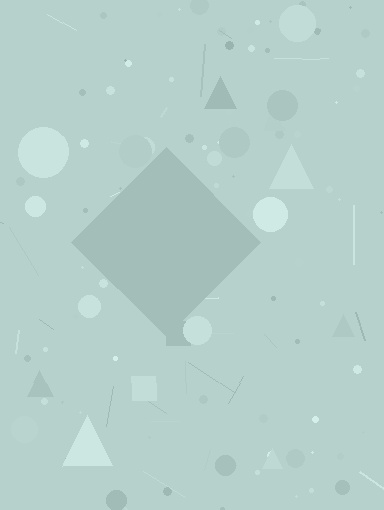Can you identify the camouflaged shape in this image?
The camouflaged shape is a diamond.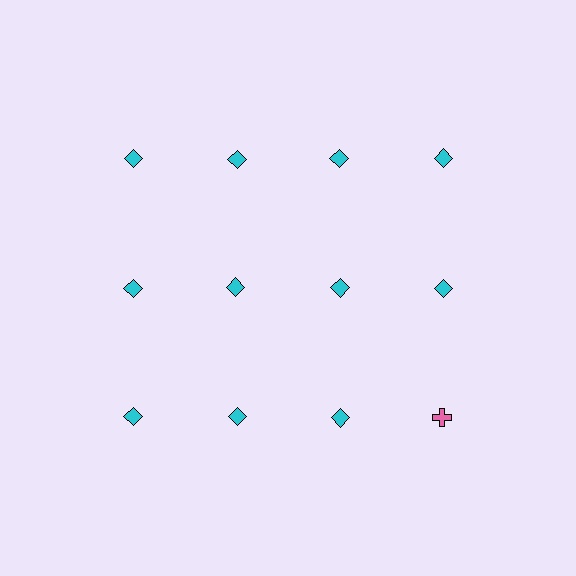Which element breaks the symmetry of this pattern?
The pink cross in the third row, second from right column breaks the symmetry. All other shapes are cyan diamonds.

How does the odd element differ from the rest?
It differs in both color (pink instead of cyan) and shape (cross instead of diamond).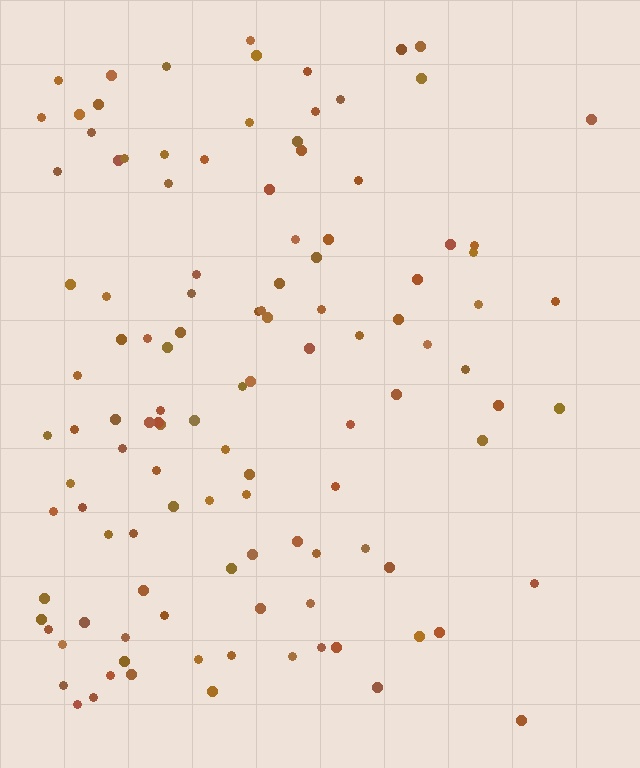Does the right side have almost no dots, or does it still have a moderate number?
Still a moderate number, just noticeably fewer than the left.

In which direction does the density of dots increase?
From right to left, with the left side densest.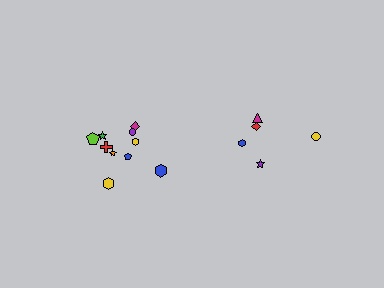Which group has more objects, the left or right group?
The left group.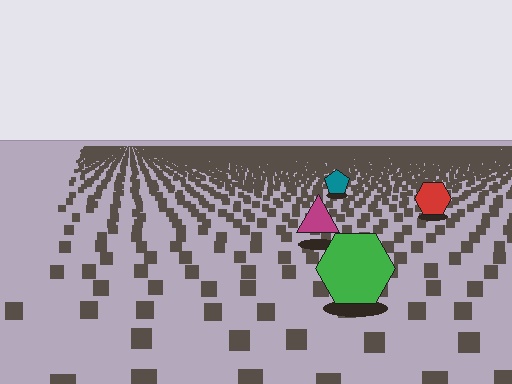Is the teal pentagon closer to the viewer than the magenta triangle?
No. The magenta triangle is closer — you can tell from the texture gradient: the ground texture is coarser near it.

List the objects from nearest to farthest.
From nearest to farthest: the green hexagon, the magenta triangle, the red hexagon, the teal pentagon.